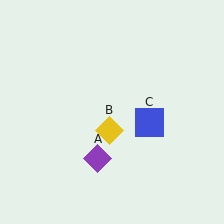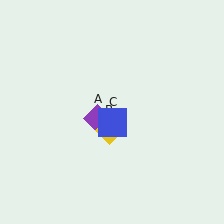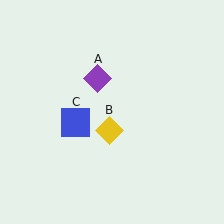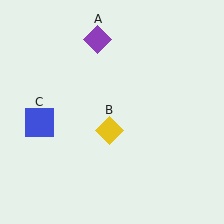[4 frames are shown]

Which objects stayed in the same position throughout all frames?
Yellow diamond (object B) remained stationary.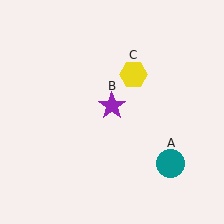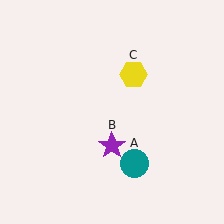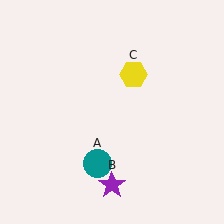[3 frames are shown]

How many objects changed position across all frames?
2 objects changed position: teal circle (object A), purple star (object B).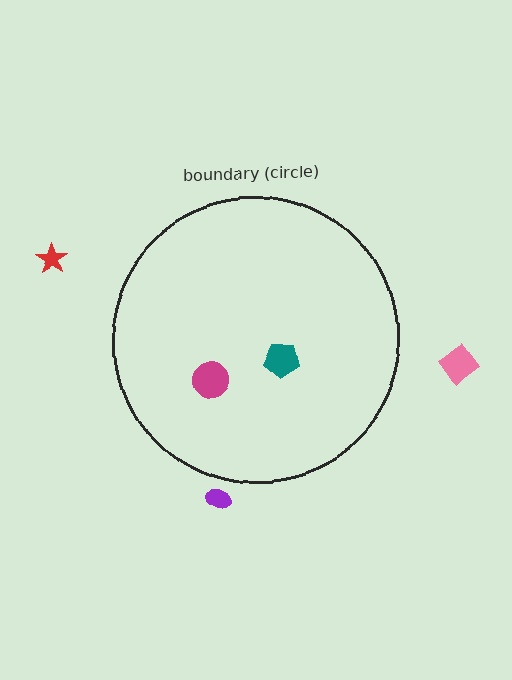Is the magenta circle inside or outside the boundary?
Inside.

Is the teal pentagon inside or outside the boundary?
Inside.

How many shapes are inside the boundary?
2 inside, 3 outside.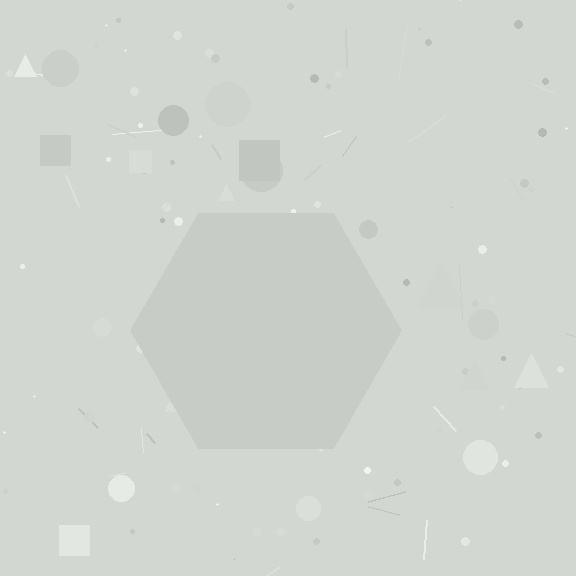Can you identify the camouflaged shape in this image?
The camouflaged shape is a hexagon.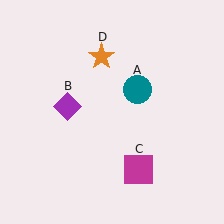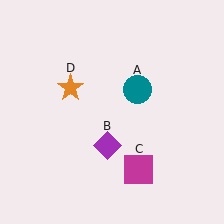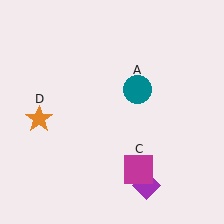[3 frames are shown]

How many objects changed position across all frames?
2 objects changed position: purple diamond (object B), orange star (object D).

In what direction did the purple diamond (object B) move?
The purple diamond (object B) moved down and to the right.